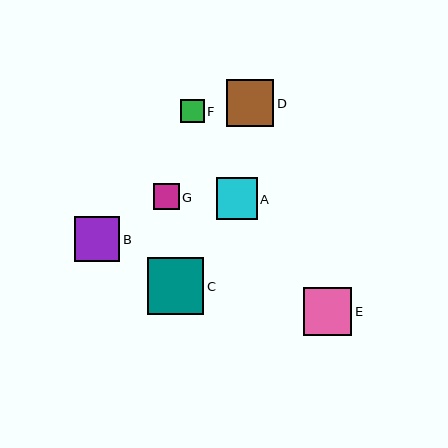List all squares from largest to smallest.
From largest to smallest: C, E, D, B, A, G, F.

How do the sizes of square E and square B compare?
Square E and square B are approximately the same size.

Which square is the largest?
Square C is the largest with a size of approximately 56 pixels.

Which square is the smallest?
Square F is the smallest with a size of approximately 23 pixels.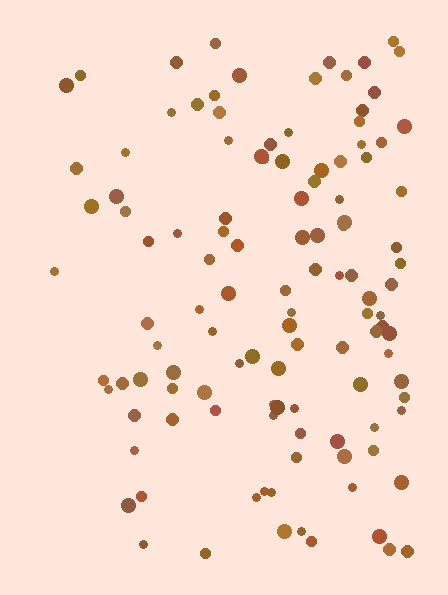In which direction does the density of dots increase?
From left to right, with the right side densest.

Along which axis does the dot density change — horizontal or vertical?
Horizontal.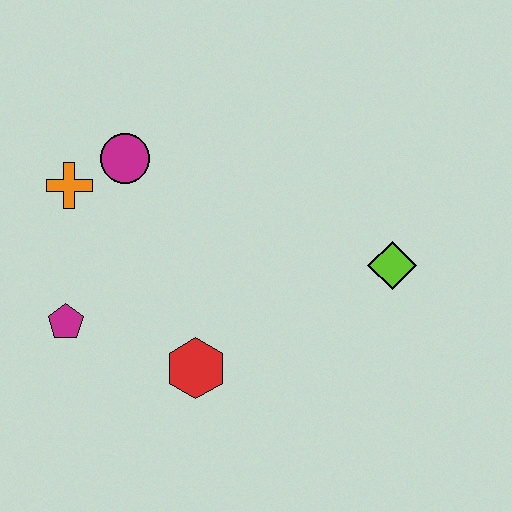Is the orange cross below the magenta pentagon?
No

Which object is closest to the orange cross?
The magenta circle is closest to the orange cross.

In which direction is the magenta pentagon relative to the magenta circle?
The magenta pentagon is below the magenta circle.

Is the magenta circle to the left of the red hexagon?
Yes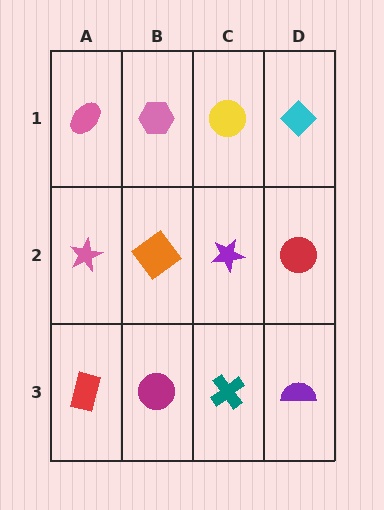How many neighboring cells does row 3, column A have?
2.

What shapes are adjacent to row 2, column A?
A pink ellipse (row 1, column A), a red rectangle (row 3, column A), an orange diamond (row 2, column B).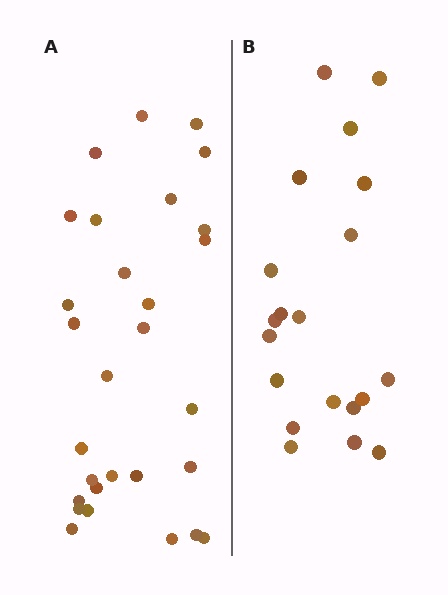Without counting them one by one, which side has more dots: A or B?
Region A (the left region) has more dots.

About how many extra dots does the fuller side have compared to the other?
Region A has roughly 8 or so more dots than region B.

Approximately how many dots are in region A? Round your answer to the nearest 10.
About 30 dots. (The exact count is 29, which rounds to 30.)